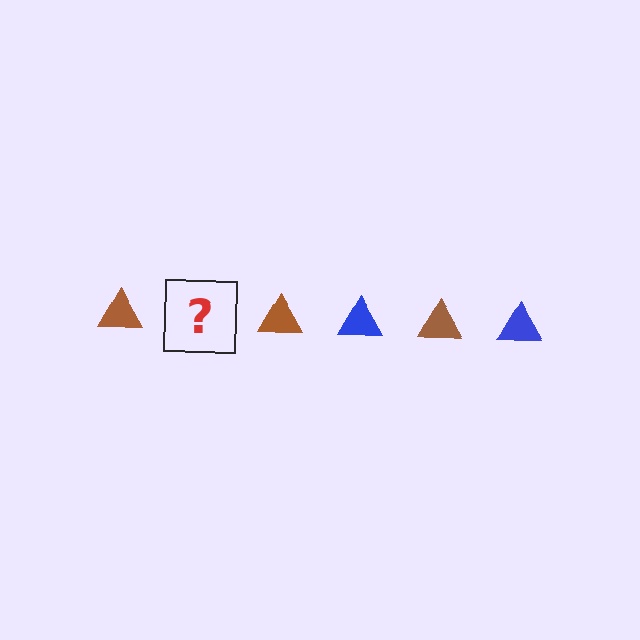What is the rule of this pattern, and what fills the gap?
The rule is that the pattern cycles through brown, blue triangles. The gap should be filled with a blue triangle.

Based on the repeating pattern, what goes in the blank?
The blank should be a blue triangle.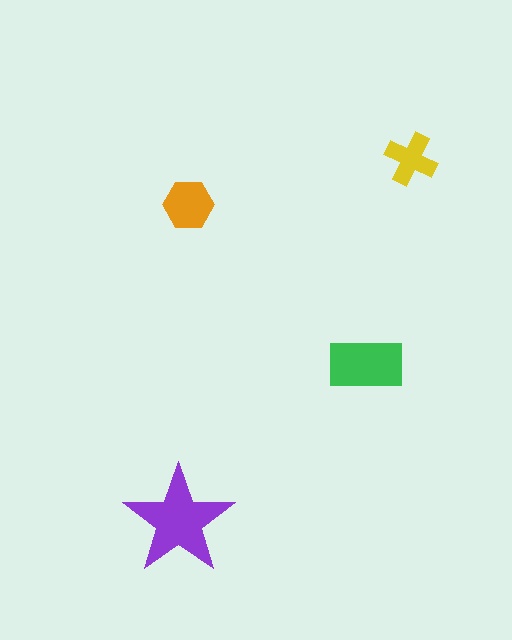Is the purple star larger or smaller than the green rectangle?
Larger.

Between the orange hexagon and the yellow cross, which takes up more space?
The orange hexagon.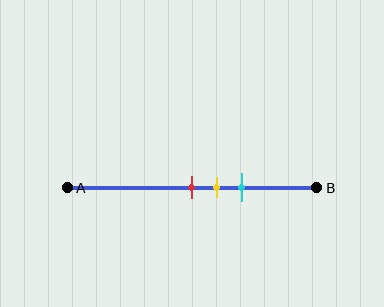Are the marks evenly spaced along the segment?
Yes, the marks are approximately evenly spaced.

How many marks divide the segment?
There are 3 marks dividing the segment.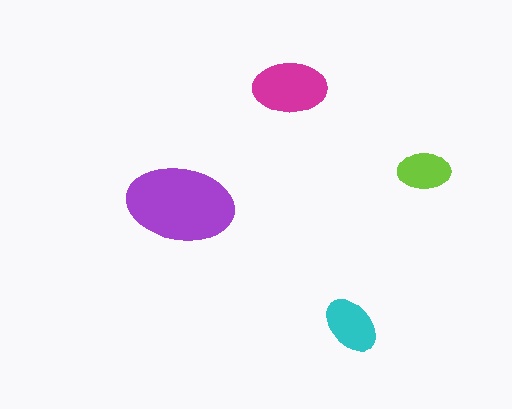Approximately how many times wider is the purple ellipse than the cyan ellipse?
About 2 times wider.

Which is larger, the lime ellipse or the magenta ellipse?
The magenta one.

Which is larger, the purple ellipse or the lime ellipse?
The purple one.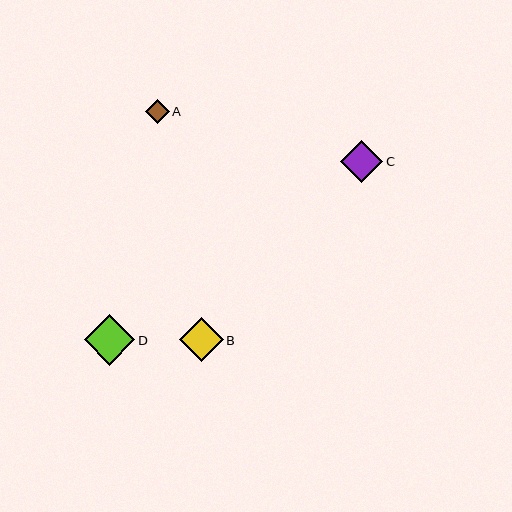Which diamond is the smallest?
Diamond A is the smallest with a size of approximately 24 pixels.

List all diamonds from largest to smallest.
From largest to smallest: D, B, C, A.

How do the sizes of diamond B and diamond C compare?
Diamond B and diamond C are approximately the same size.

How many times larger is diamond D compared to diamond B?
Diamond D is approximately 1.2 times the size of diamond B.